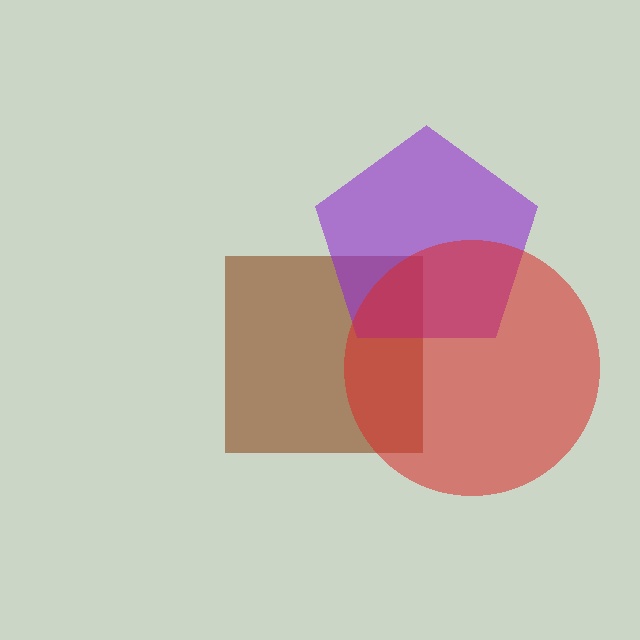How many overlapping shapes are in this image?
There are 3 overlapping shapes in the image.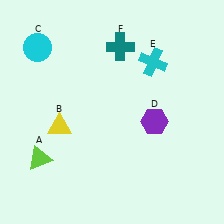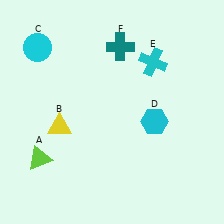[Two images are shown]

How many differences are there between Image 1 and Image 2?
There is 1 difference between the two images.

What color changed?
The hexagon (D) changed from purple in Image 1 to cyan in Image 2.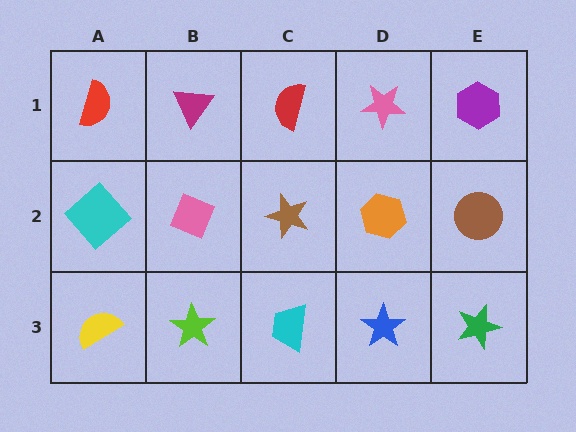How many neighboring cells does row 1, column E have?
2.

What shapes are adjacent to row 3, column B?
A pink diamond (row 2, column B), a yellow semicircle (row 3, column A), a cyan trapezoid (row 3, column C).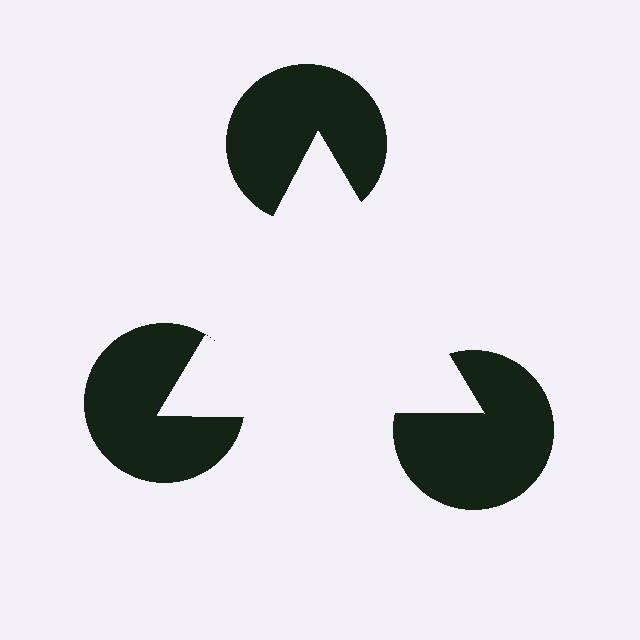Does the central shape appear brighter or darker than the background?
It typically appears slightly brighter than the background, even though no actual brightness change is drawn.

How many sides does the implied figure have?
3 sides.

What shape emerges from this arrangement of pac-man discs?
An illusory triangle — its edges are inferred from the aligned wedge cuts in the pac-man discs, not physically drawn.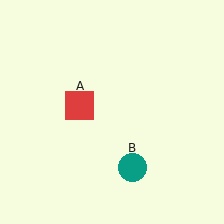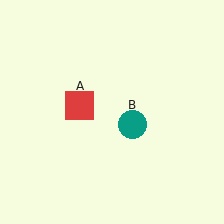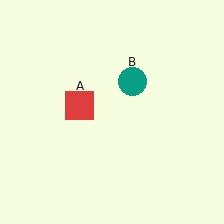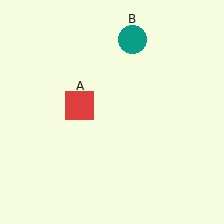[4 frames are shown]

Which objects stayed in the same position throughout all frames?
Red square (object A) remained stationary.